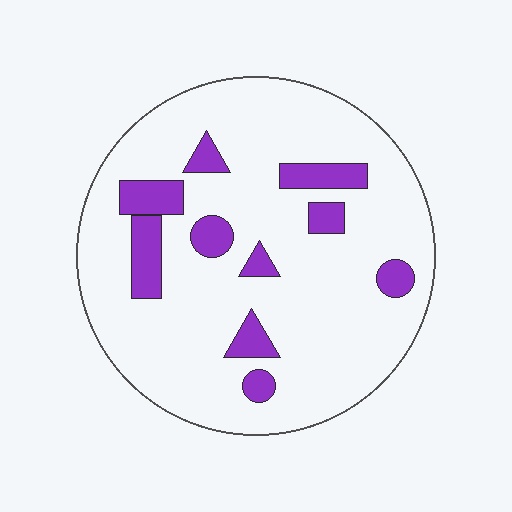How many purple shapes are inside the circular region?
10.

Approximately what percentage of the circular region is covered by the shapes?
Approximately 15%.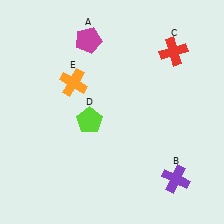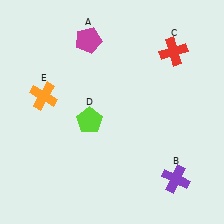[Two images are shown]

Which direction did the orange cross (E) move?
The orange cross (E) moved left.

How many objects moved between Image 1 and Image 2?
1 object moved between the two images.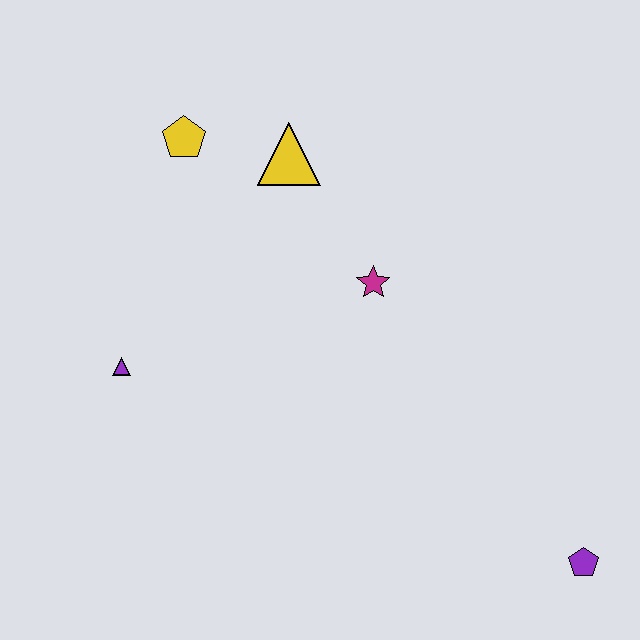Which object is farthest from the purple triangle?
The purple pentagon is farthest from the purple triangle.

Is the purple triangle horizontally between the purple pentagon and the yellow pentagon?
No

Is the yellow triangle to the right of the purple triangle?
Yes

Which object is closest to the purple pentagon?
The magenta star is closest to the purple pentagon.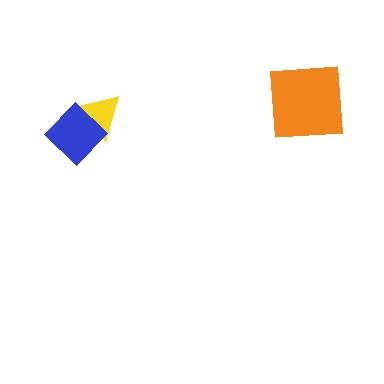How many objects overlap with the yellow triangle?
1 object overlaps with the yellow triangle.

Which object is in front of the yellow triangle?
The blue diamond is in front of the yellow triangle.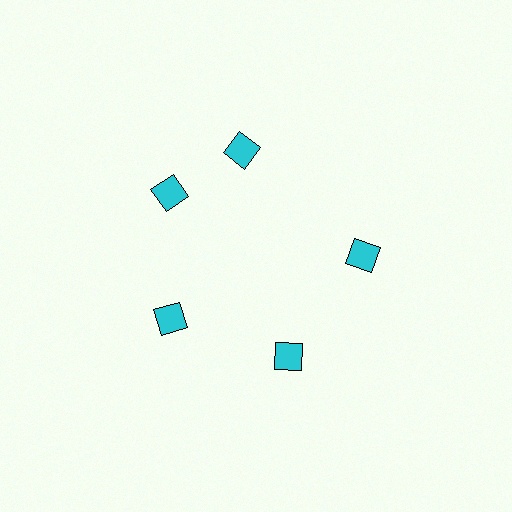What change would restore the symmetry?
The symmetry would be restored by rotating it back into even spacing with its neighbors so that all 5 diamonds sit at equal angles and equal distance from the center.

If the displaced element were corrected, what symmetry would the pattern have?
It would have 5-fold rotational symmetry — the pattern would map onto itself every 72 degrees.